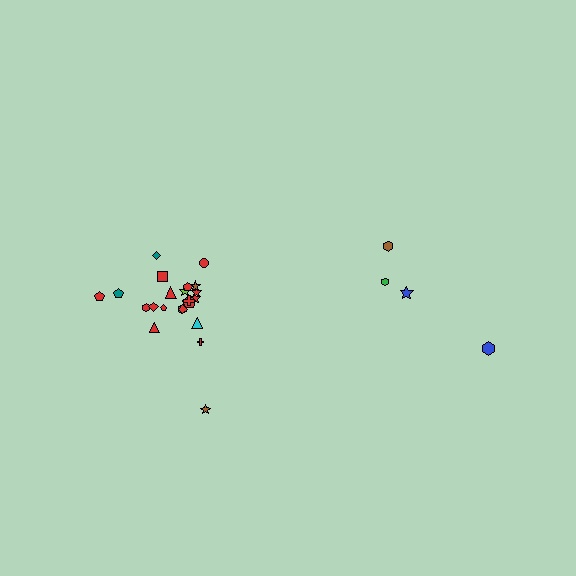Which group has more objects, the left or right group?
The left group.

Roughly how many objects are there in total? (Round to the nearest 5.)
Roughly 25 objects in total.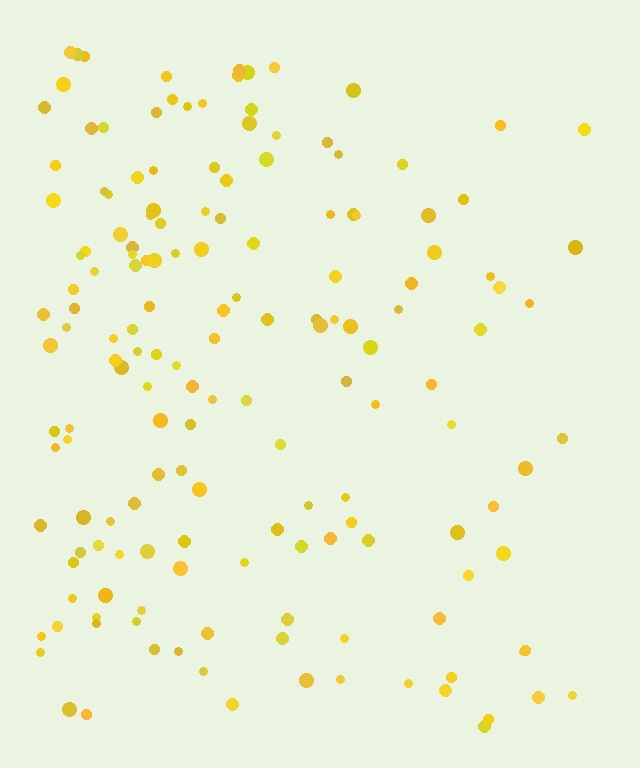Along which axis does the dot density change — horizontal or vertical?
Horizontal.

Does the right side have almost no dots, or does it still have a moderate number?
Still a moderate number, just noticeably fewer than the left.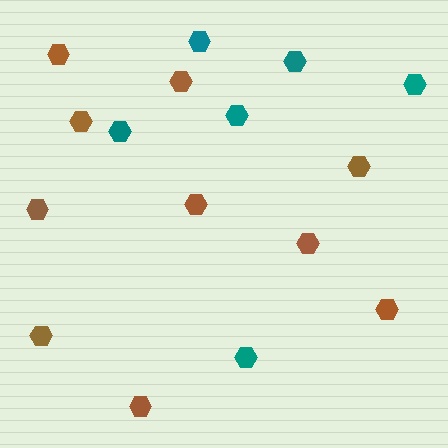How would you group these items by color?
There are 2 groups: one group of teal hexagons (6) and one group of brown hexagons (10).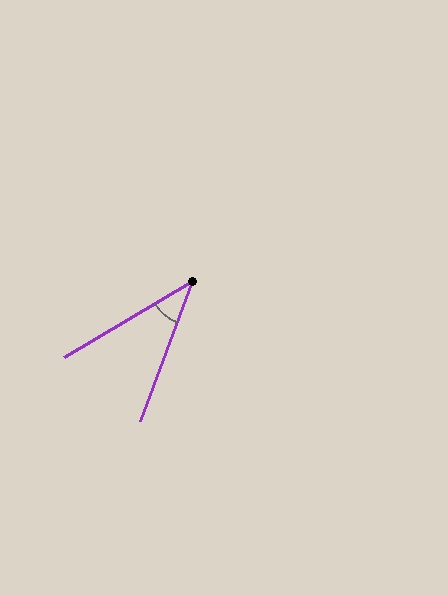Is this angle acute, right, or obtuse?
It is acute.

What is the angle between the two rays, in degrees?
Approximately 39 degrees.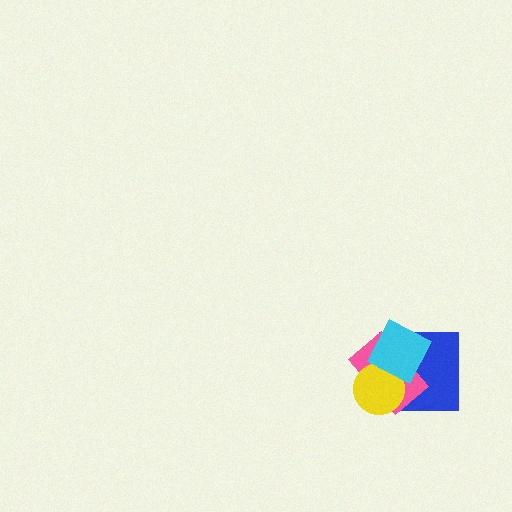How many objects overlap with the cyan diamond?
3 objects overlap with the cyan diamond.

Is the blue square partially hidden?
Yes, it is partially covered by another shape.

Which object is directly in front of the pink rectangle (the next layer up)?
The yellow circle is directly in front of the pink rectangle.